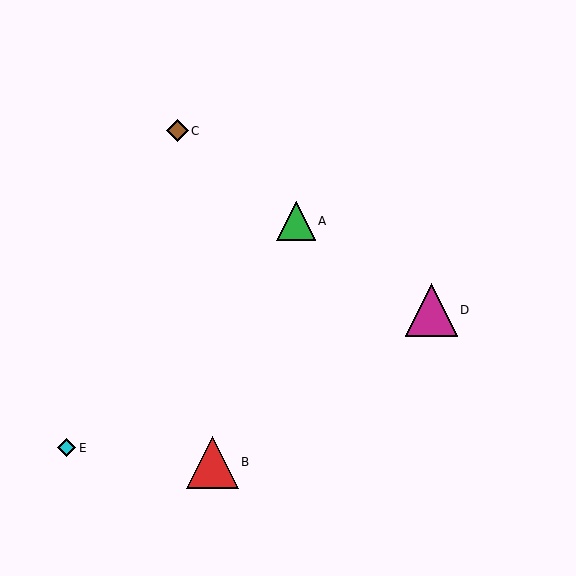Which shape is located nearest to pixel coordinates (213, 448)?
The red triangle (labeled B) at (212, 462) is nearest to that location.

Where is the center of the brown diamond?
The center of the brown diamond is at (177, 131).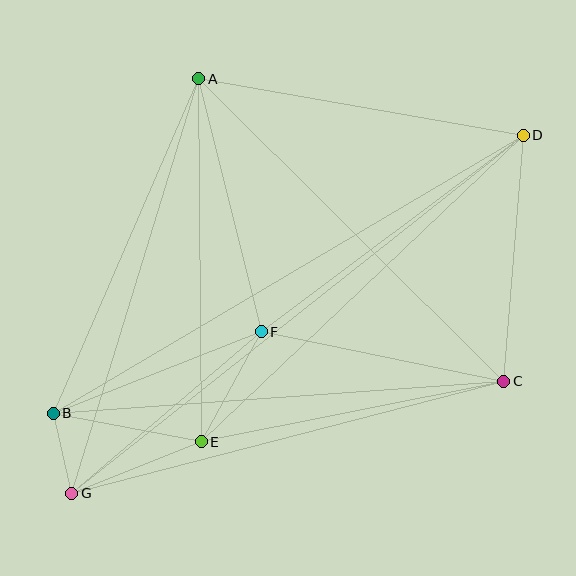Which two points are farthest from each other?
Points D and G are farthest from each other.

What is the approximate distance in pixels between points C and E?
The distance between C and E is approximately 308 pixels.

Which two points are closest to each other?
Points B and G are closest to each other.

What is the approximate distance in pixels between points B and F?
The distance between B and F is approximately 223 pixels.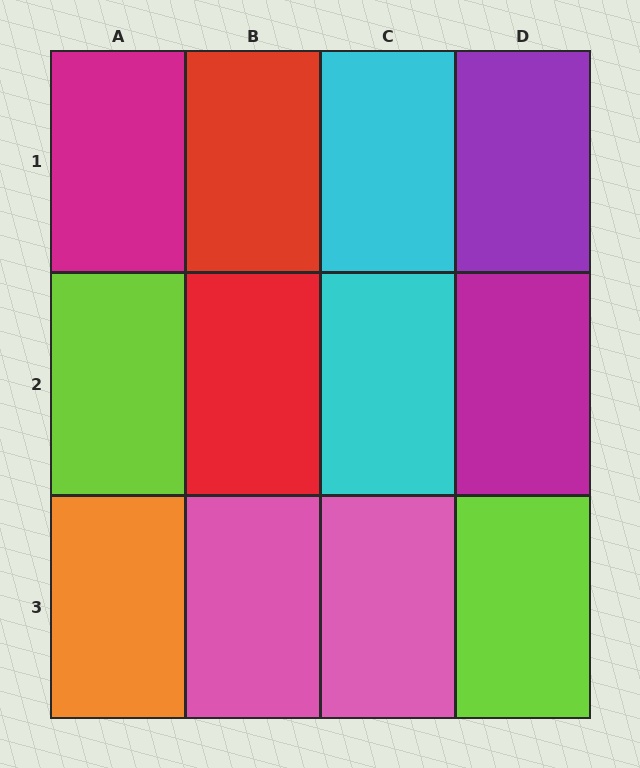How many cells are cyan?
2 cells are cyan.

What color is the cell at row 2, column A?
Lime.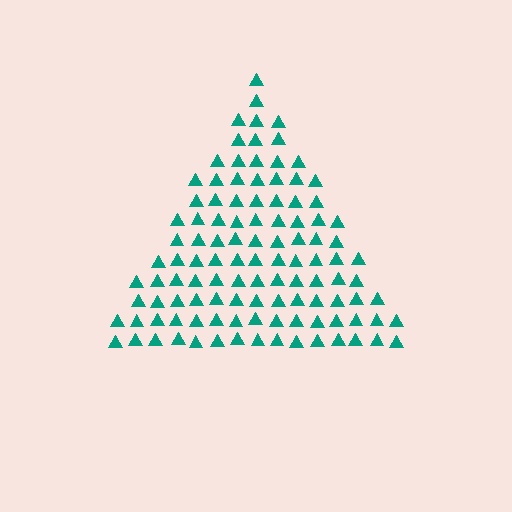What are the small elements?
The small elements are triangles.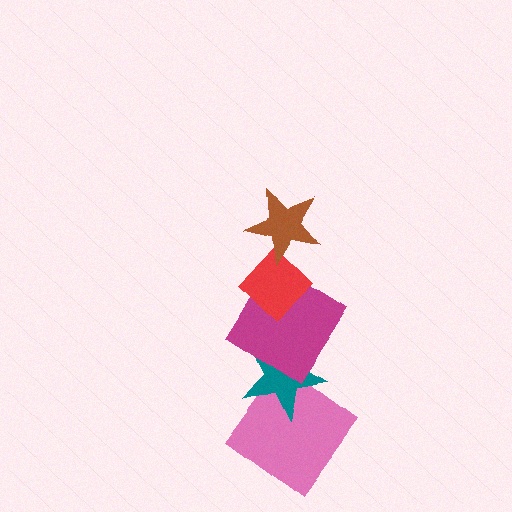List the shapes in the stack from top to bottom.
From top to bottom: the brown star, the red diamond, the magenta diamond, the teal star, the pink diamond.